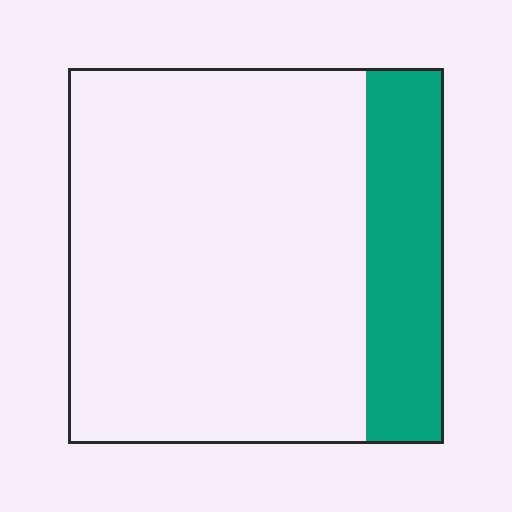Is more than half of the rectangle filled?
No.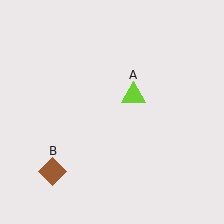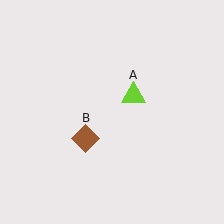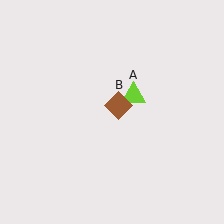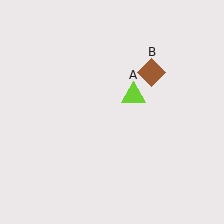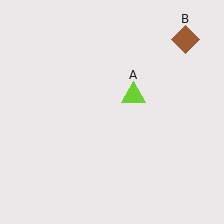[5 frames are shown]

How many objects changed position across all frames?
1 object changed position: brown diamond (object B).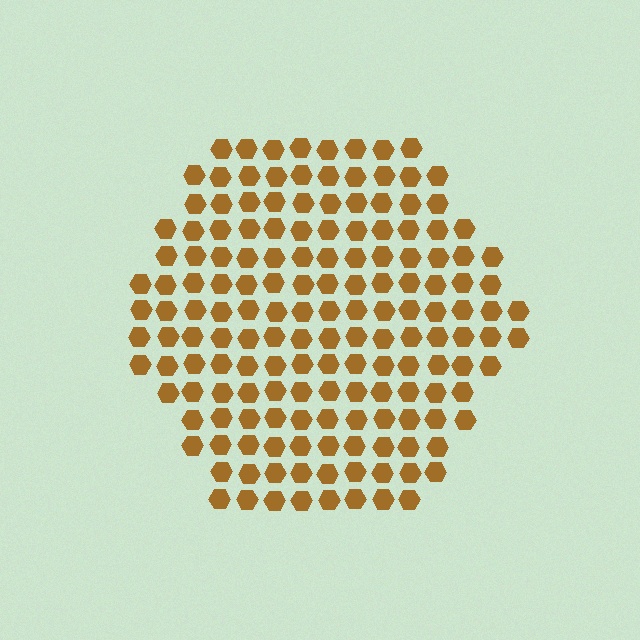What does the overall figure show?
The overall figure shows a hexagon.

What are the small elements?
The small elements are hexagons.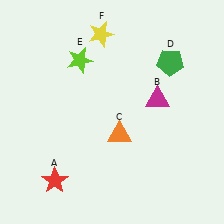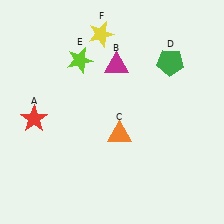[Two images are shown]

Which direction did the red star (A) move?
The red star (A) moved up.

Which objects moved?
The objects that moved are: the red star (A), the magenta triangle (B).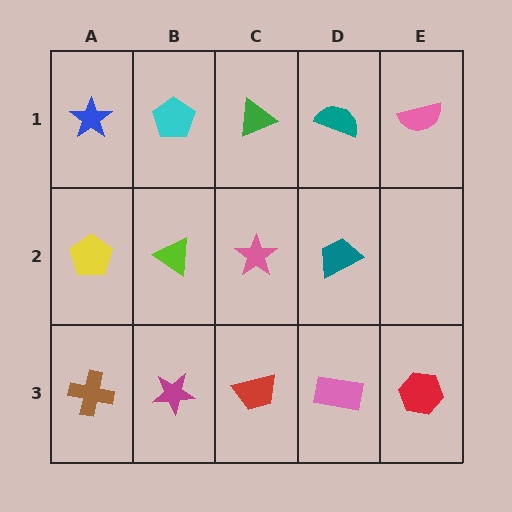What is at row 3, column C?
A red trapezoid.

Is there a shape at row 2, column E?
No, that cell is empty.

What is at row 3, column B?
A magenta star.